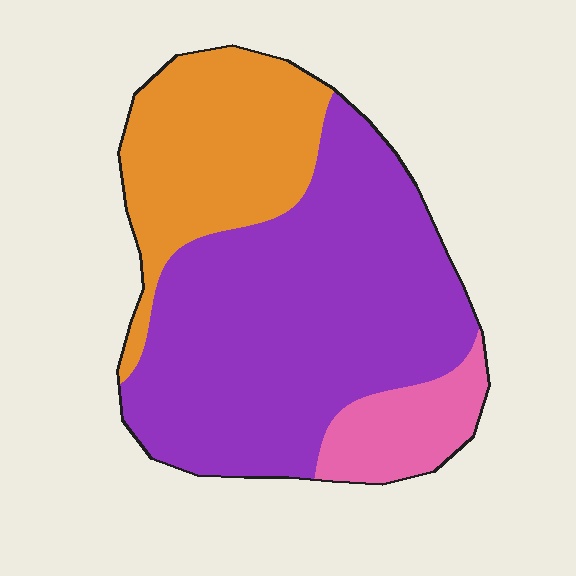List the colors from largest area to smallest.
From largest to smallest: purple, orange, pink.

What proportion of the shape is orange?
Orange takes up about one quarter (1/4) of the shape.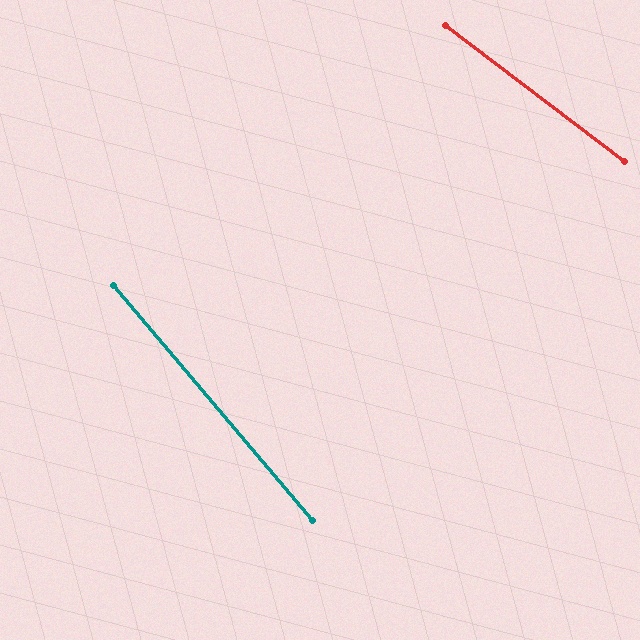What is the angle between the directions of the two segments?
Approximately 13 degrees.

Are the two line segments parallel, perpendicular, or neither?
Neither parallel nor perpendicular — they differ by about 13°.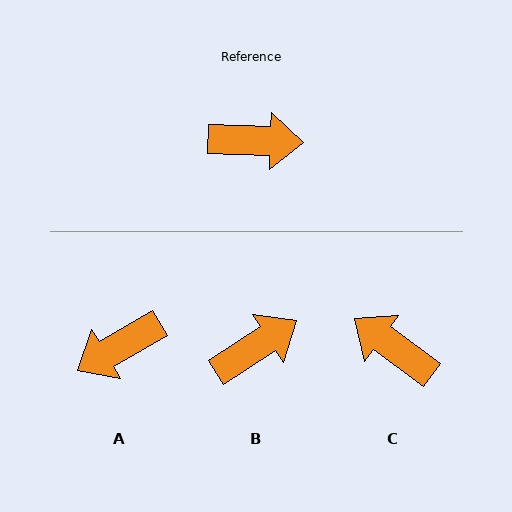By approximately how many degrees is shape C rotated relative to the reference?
Approximately 146 degrees counter-clockwise.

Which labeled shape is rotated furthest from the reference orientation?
A, about 148 degrees away.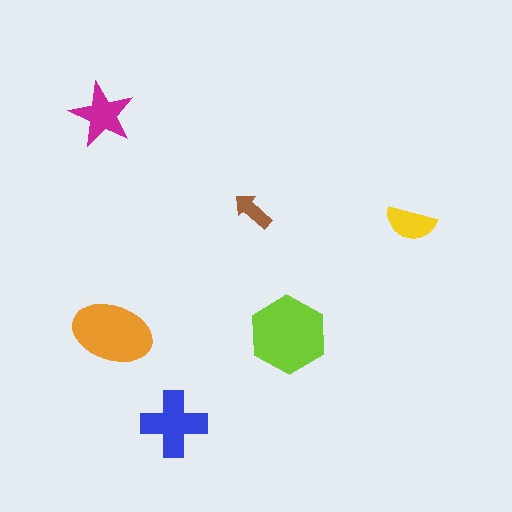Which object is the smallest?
The brown arrow.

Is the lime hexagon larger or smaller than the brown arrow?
Larger.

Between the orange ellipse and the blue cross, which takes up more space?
The orange ellipse.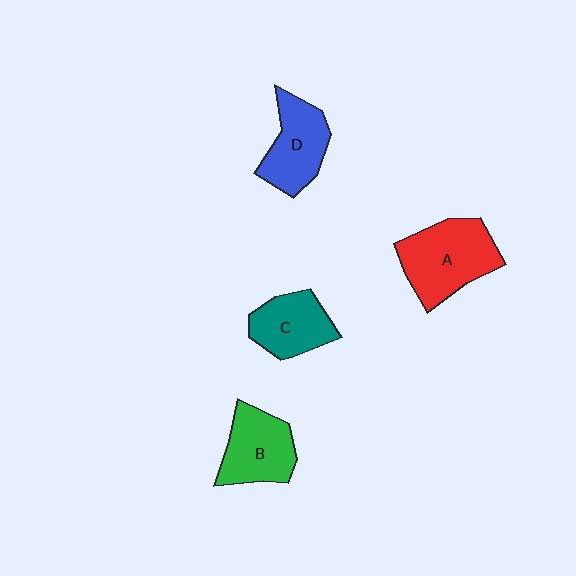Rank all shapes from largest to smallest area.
From largest to smallest: A (red), B (green), D (blue), C (teal).